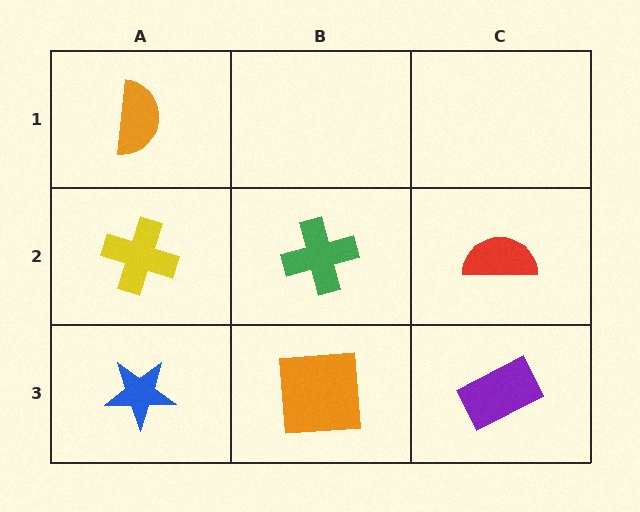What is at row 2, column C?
A red semicircle.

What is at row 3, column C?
A purple rectangle.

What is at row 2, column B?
A green cross.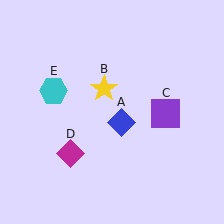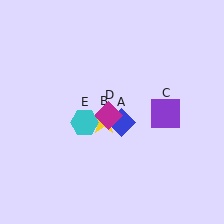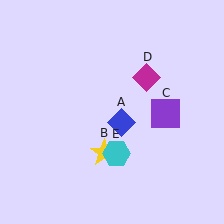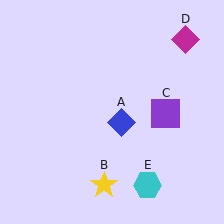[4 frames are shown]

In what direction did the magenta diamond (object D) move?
The magenta diamond (object D) moved up and to the right.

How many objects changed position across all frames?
3 objects changed position: yellow star (object B), magenta diamond (object D), cyan hexagon (object E).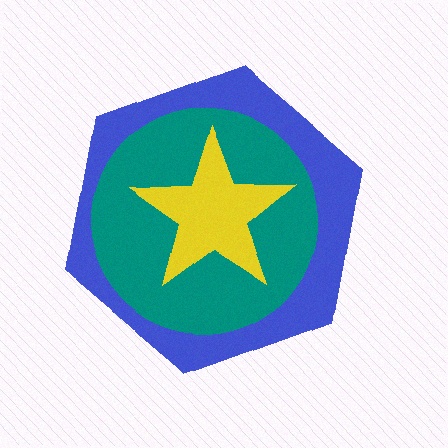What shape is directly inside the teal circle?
The yellow star.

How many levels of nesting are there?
3.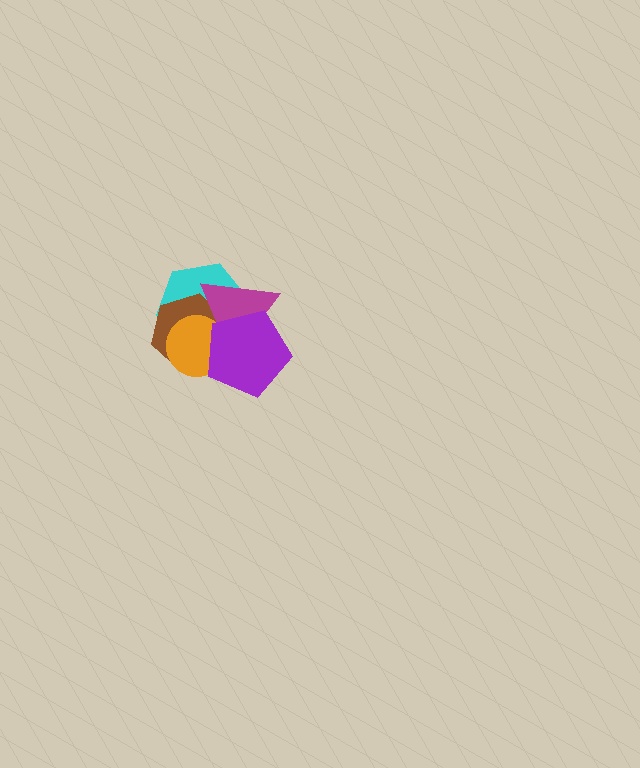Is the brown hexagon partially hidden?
Yes, it is partially covered by another shape.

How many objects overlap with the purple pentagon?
4 objects overlap with the purple pentagon.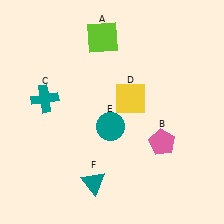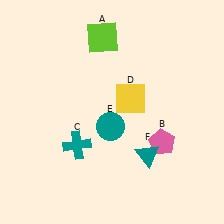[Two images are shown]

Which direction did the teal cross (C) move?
The teal cross (C) moved down.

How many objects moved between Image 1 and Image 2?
2 objects moved between the two images.